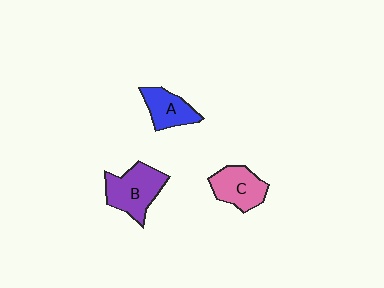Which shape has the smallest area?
Shape A (blue).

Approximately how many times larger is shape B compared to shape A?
Approximately 1.4 times.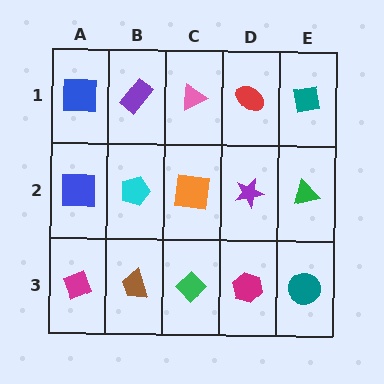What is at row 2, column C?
An orange square.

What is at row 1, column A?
A blue square.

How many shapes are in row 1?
5 shapes.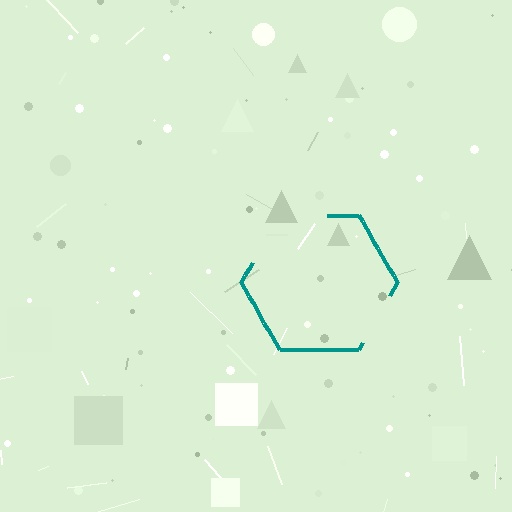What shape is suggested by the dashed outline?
The dashed outline suggests a hexagon.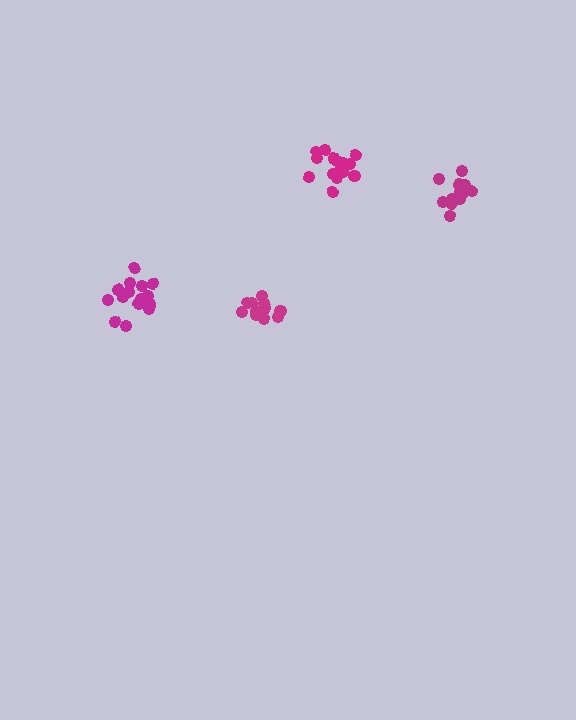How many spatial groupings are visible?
There are 4 spatial groupings.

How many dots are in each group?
Group 1: 15 dots, Group 2: 16 dots, Group 3: 14 dots, Group 4: 12 dots (57 total).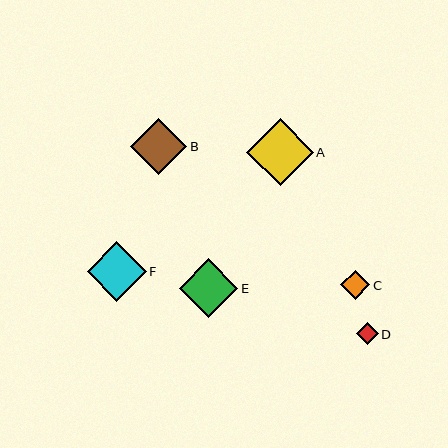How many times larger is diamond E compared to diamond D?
Diamond E is approximately 2.7 times the size of diamond D.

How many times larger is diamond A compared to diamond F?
Diamond A is approximately 1.1 times the size of diamond F.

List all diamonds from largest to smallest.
From largest to smallest: A, F, E, B, C, D.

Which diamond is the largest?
Diamond A is the largest with a size of approximately 67 pixels.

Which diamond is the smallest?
Diamond D is the smallest with a size of approximately 22 pixels.